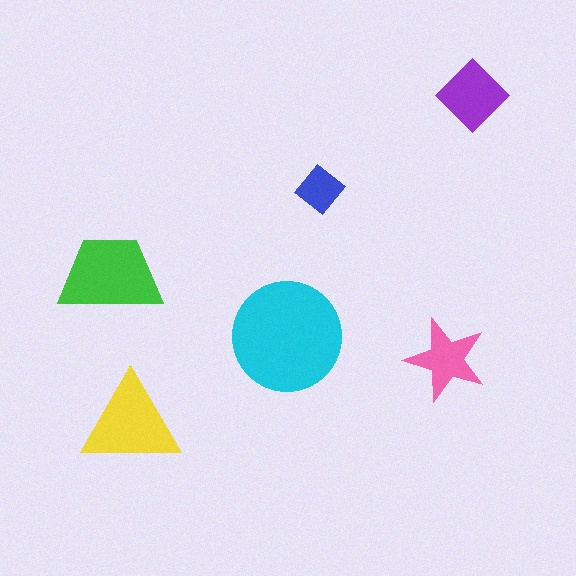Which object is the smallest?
The blue diamond.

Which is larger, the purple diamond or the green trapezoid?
The green trapezoid.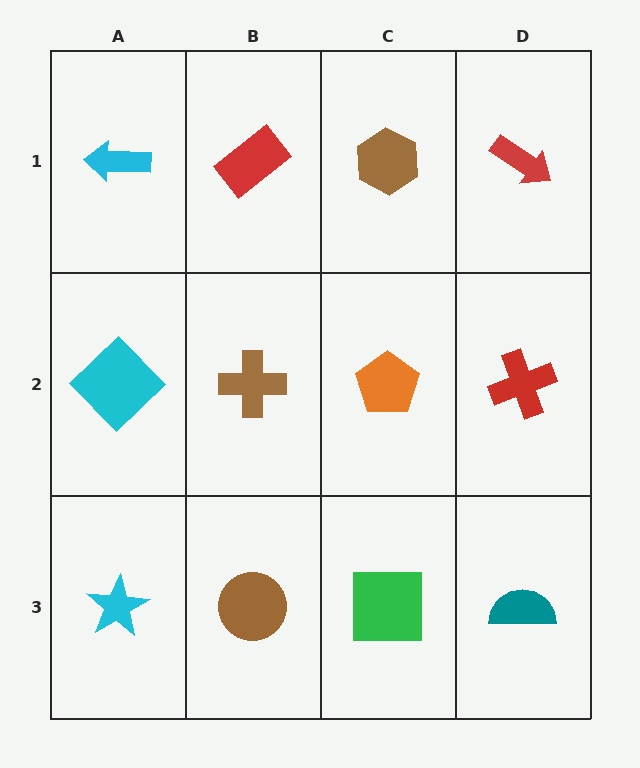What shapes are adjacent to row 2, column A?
A cyan arrow (row 1, column A), a cyan star (row 3, column A), a brown cross (row 2, column B).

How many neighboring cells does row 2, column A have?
3.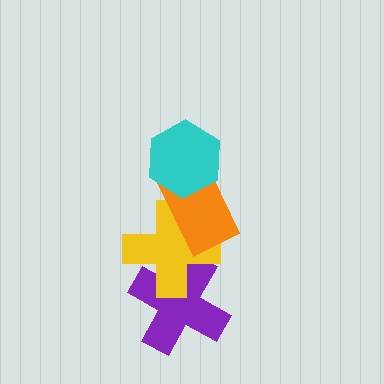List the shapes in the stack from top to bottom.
From top to bottom: the cyan hexagon, the orange rectangle, the yellow cross, the purple cross.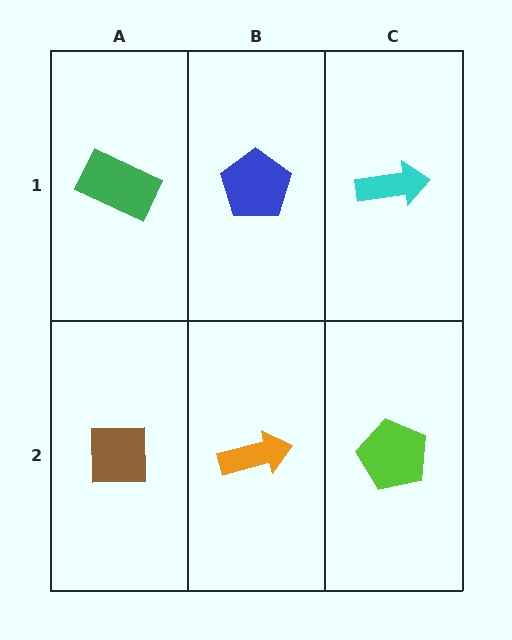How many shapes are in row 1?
3 shapes.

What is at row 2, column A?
A brown square.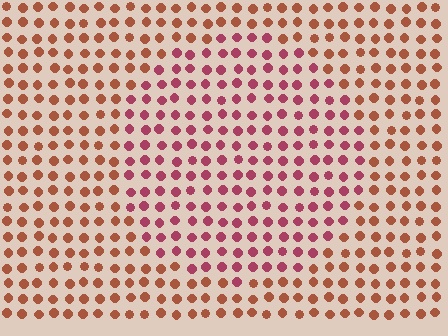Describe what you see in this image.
The image is filled with small brown elements in a uniform arrangement. A circle-shaped region is visible where the elements are tinted to a slightly different hue, forming a subtle color boundary.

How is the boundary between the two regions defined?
The boundary is defined purely by a slight shift in hue (about 34 degrees). Spacing, size, and orientation are identical on both sides.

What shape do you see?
I see a circle.